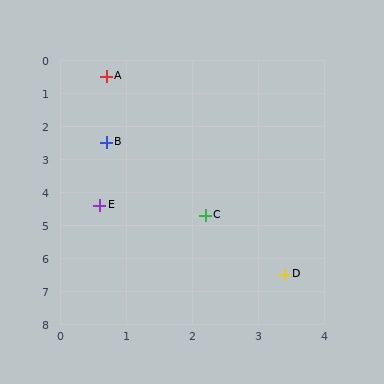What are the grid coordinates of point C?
Point C is at approximately (2.2, 4.7).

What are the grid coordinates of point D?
Point D is at approximately (3.4, 6.5).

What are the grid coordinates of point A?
Point A is at approximately (0.7, 0.5).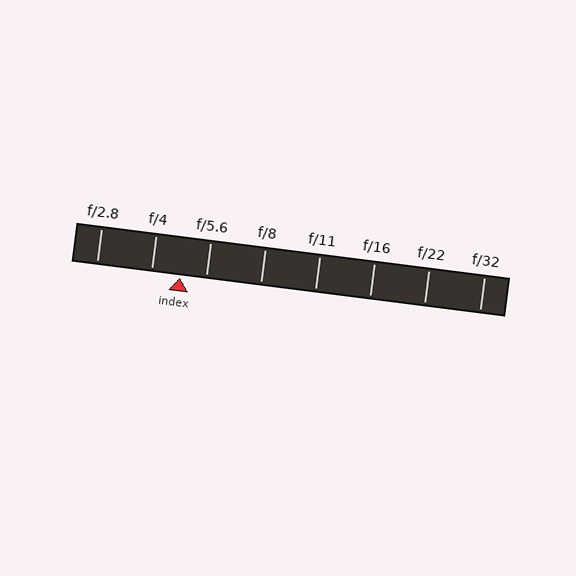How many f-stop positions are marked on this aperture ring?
There are 8 f-stop positions marked.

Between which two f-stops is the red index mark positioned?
The index mark is between f/4 and f/5.6.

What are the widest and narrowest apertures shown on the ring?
The widest aperture shown is f/2.8 and the narrowest is f/32.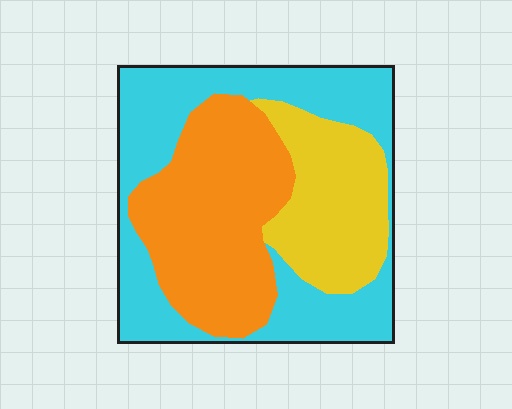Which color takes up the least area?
Yellow, at roughly 25%.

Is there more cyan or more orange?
Cyan.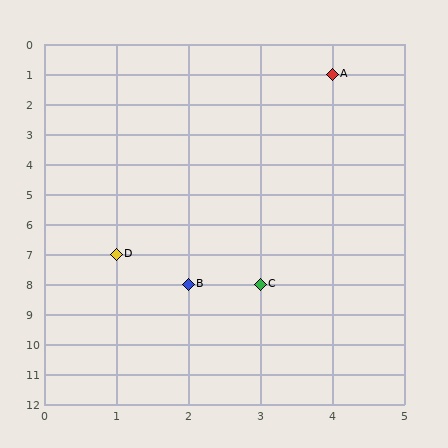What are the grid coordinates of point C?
Point C is at grid coordinates (3, 8).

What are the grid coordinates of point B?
Point B is at grid coordinates (2, 8).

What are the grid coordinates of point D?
Point D is at grid coordinates (1, 7).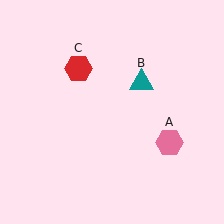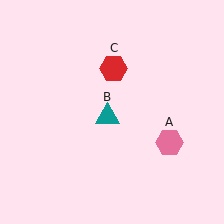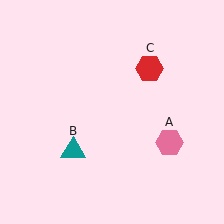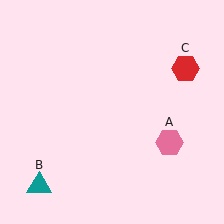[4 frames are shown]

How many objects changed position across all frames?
2 objects changed position: teal triangle (object B), red hexagon (object C).